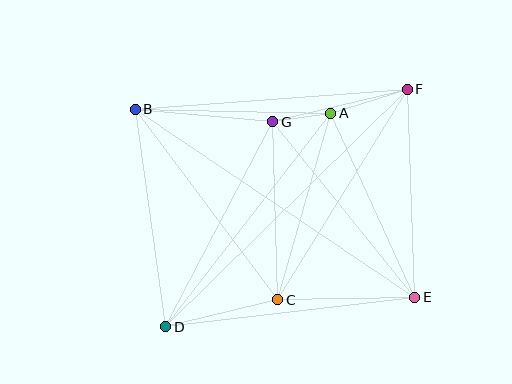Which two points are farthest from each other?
Points D and F are farthest from each other.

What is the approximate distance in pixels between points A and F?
The distance between A and F is approximately 80 pixels.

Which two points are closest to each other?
Points A and G are closest to each other.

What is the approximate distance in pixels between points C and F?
The distance between C and F is approximately 247 pixels.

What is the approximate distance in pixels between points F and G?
The distance between F and G is approximately 138 pixels.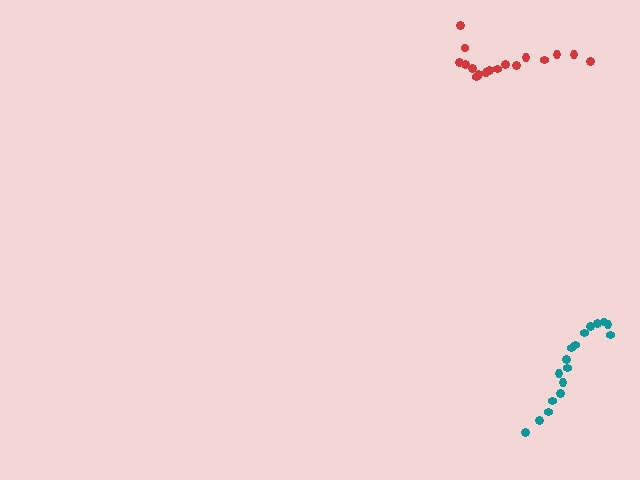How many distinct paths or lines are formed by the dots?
There are 2 distinct paths.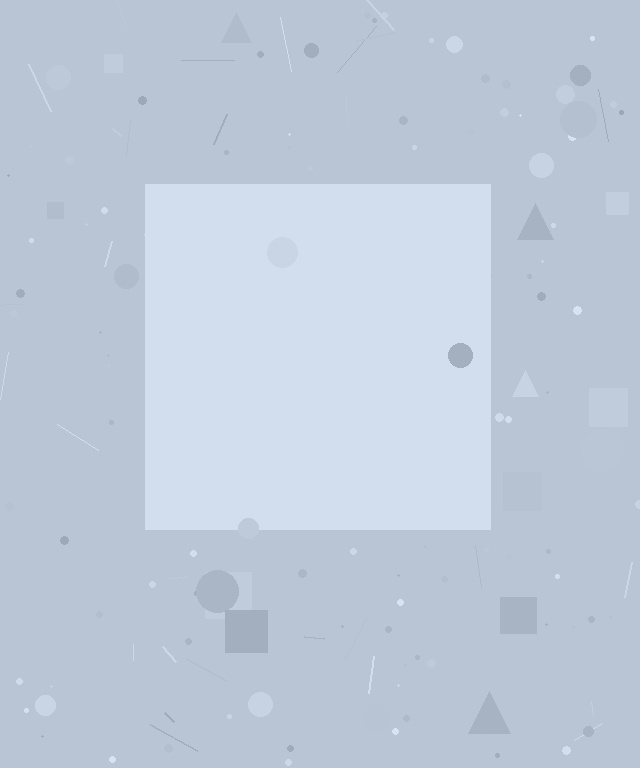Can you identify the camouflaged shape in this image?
The camouflaged shape is a square.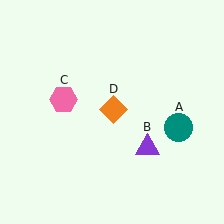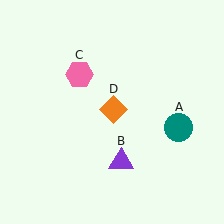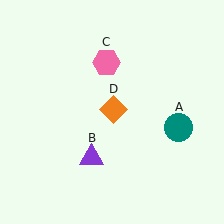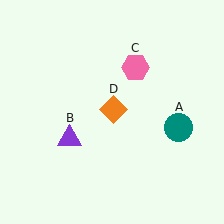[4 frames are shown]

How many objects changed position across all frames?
2 objects changed position: purple triangle (object B), pink hexagon (object C).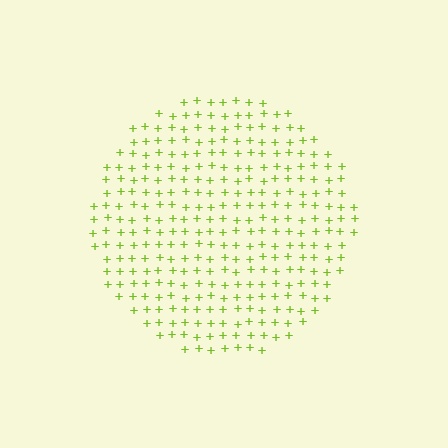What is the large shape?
The large shape is a circle.